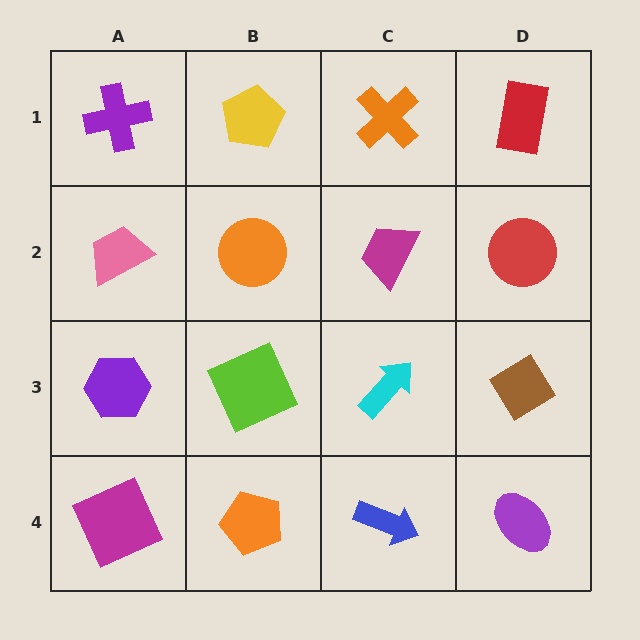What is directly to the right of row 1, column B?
An orange cross.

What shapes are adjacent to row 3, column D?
A red circle (row 2, column D), a purple ellipse (row 4, column D), a cyan arrow (row 3, column C).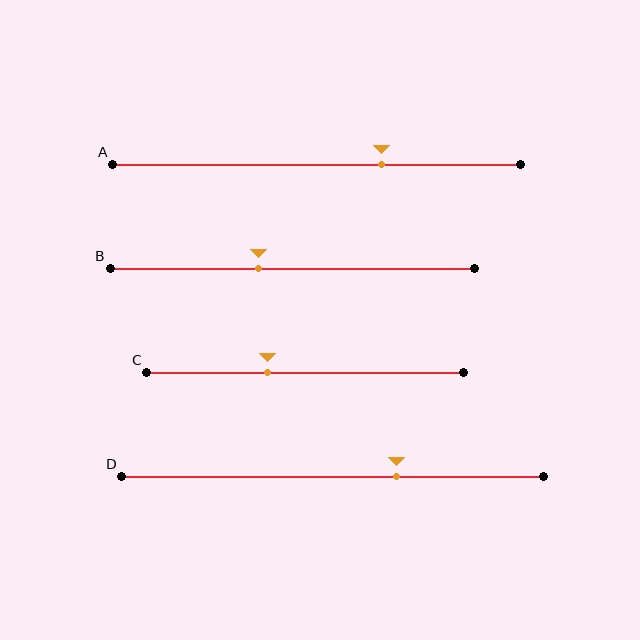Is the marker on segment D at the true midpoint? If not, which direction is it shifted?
No, the marker on segment D is shifted to the right by about 15% of the segment length.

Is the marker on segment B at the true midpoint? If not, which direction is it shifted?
No, the marker on segment B is shifted to the left by about 9% of the segment length.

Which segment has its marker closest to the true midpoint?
Segment B has its marker closest to the true midpoint.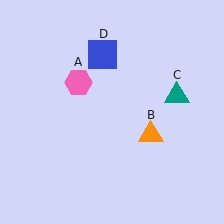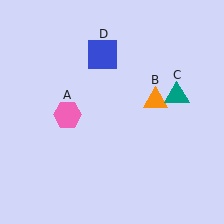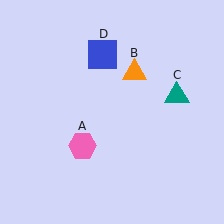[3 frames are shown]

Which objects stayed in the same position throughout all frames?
Teal triangle (object C) and blue square (object D) remained stationary.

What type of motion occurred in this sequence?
The pink hexagon (object A), orange triangle (object B) rotated counterclockwise around the center of the scene.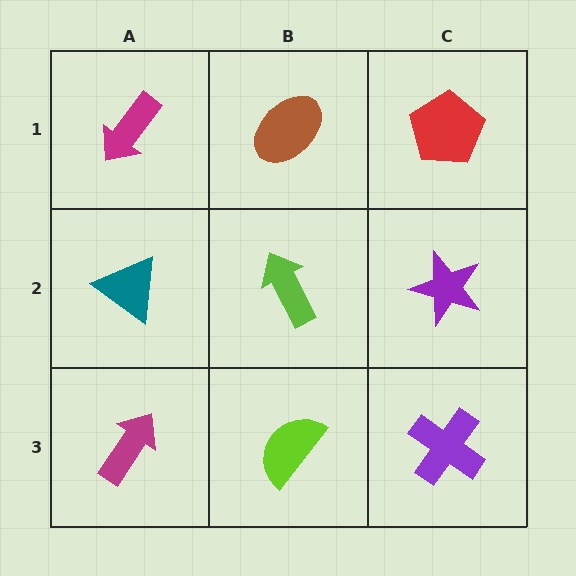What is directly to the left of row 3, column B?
A magenta arrow.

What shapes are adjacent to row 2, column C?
A red pentagon (row 1, column C), a purple cross (row 3, column C), a lime arrow (row 2, column B).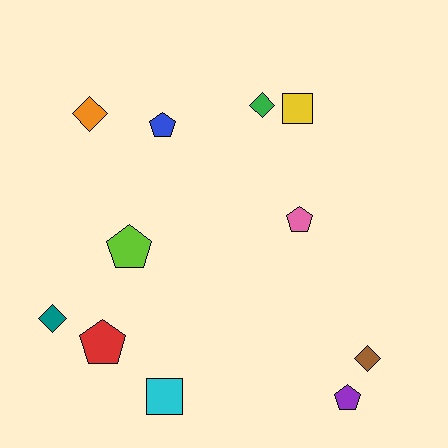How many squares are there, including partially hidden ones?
There are 2 squares.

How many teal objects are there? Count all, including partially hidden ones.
There is 1 teal object.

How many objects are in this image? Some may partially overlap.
There are 11 objects.